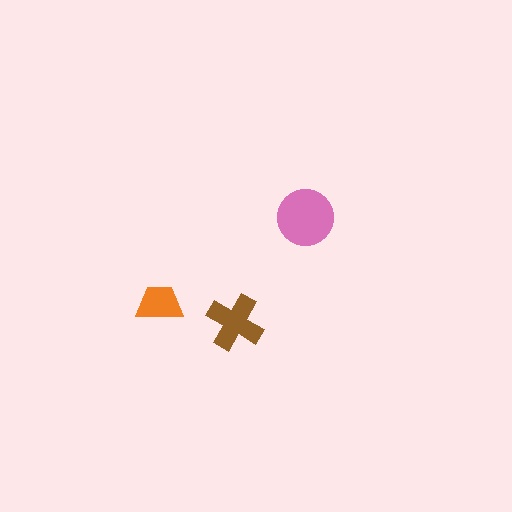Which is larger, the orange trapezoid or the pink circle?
The pink circle.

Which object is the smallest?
The orange trapezoid.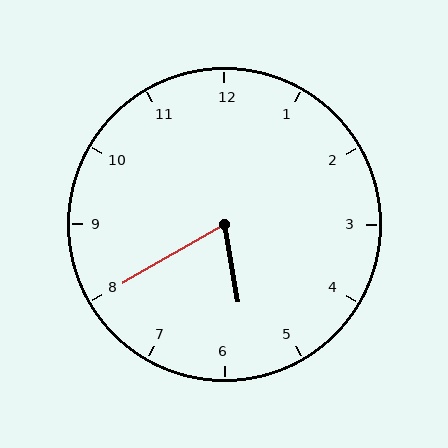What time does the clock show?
5:40.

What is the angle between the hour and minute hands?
Approximately 70 degrees.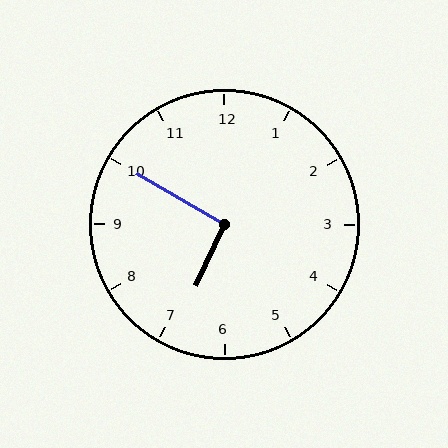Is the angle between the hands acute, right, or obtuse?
It is right.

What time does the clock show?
6:50.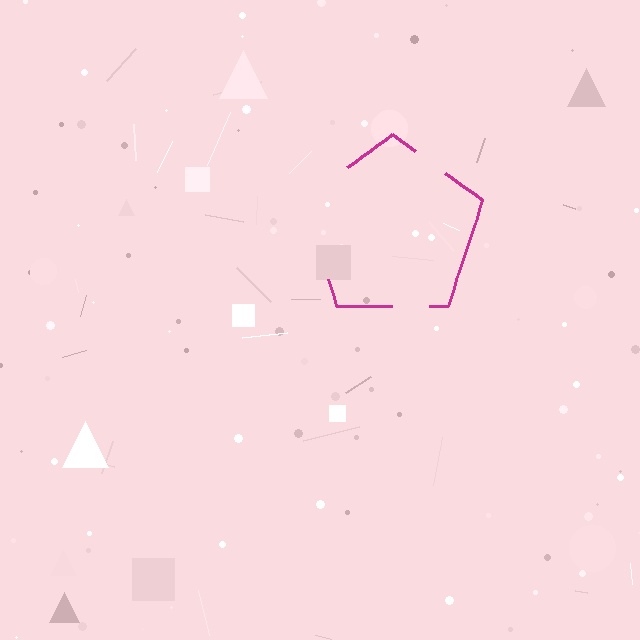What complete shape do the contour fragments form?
The contour fragments form a pentagon.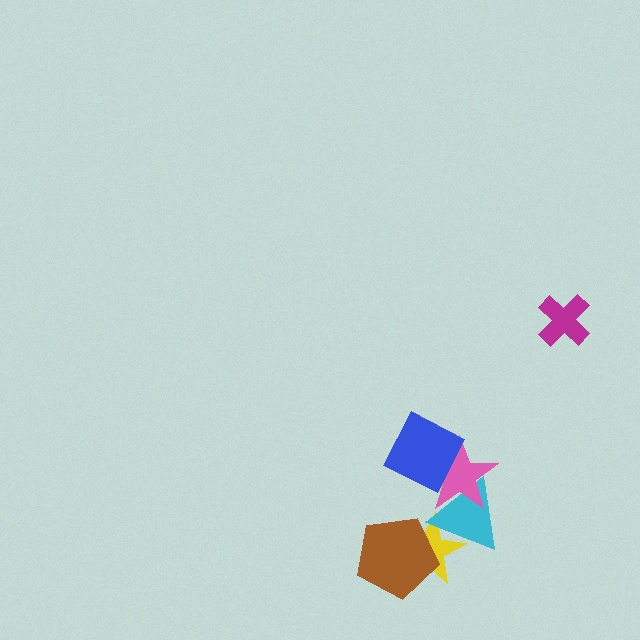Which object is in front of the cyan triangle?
The pink star is in front of the cyan triangle.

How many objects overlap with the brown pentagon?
1 object overlaps with the brown pentagon.